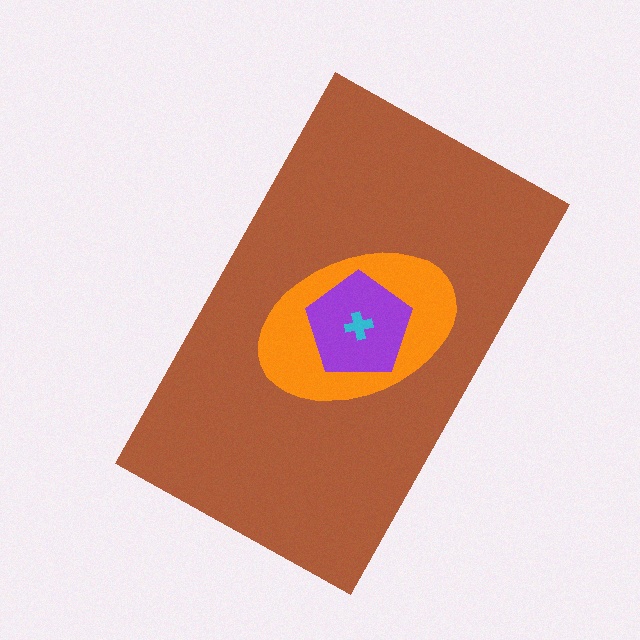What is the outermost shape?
The brown rectangle.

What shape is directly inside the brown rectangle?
The orange ellipse.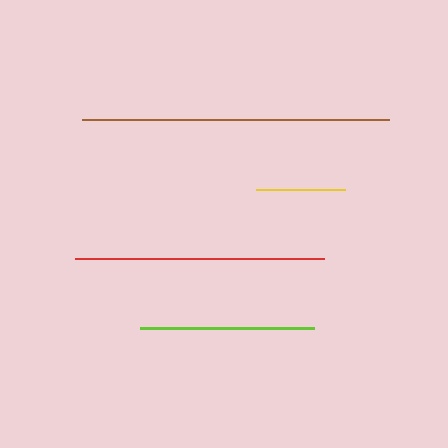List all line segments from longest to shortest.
From longest to shortest: brown, red, lime, yellow.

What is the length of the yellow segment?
The yellow segment is approximately 89 pixels long.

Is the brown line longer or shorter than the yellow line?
The brown line is longer than the yellow line.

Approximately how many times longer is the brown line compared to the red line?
The brown line is approximately 1.2 times the length of the red line.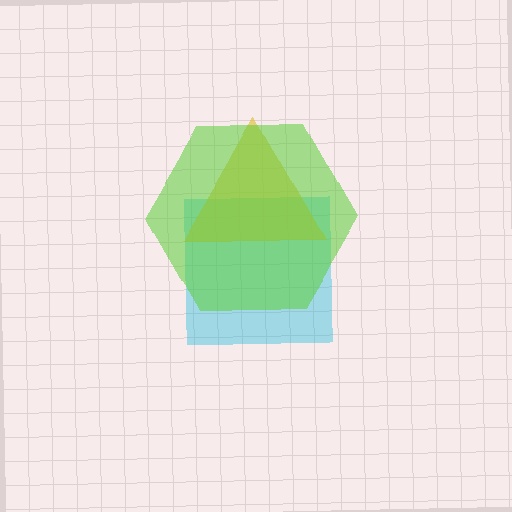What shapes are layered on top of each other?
The layered shapes are: a cyan square, a yellow triangle, a lime hexagon.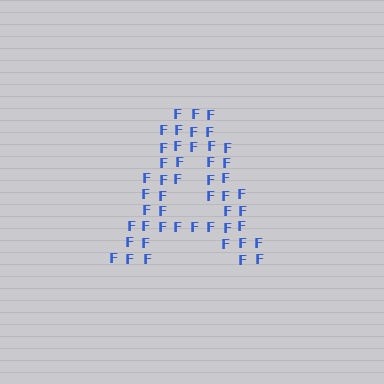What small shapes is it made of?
It is made of small letter F's.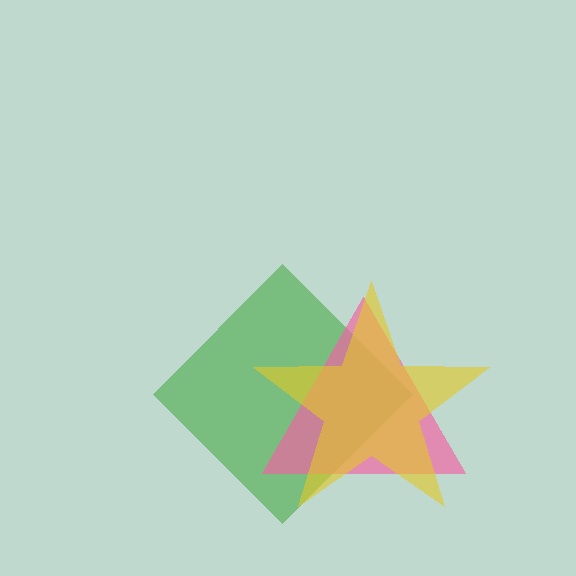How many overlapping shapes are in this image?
There are 3 overlapping shapes in the image.